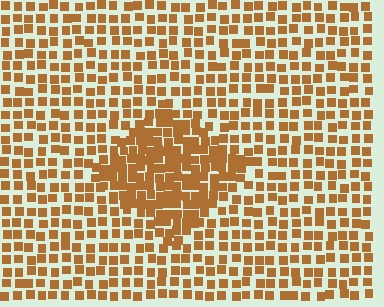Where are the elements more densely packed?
The elements are more densely packed inside the diamond boundary.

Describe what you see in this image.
The image contains small brown elements arranged at two different densities. A diamond-shaped region is visible where the elements are more densely packed than the surrounding area.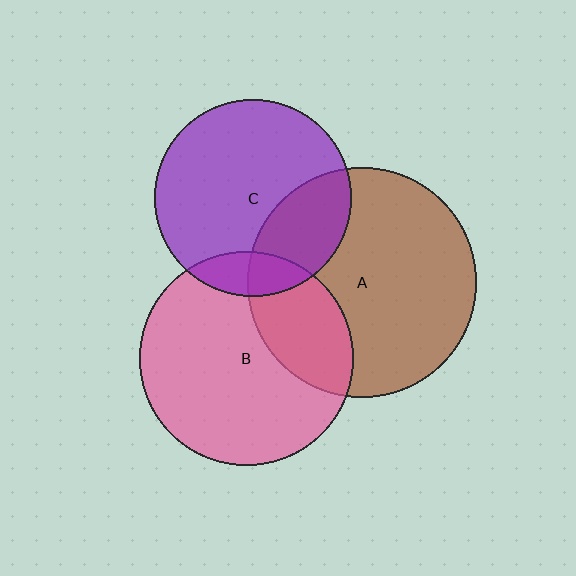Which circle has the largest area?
Circle A (brown).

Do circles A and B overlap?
Yes.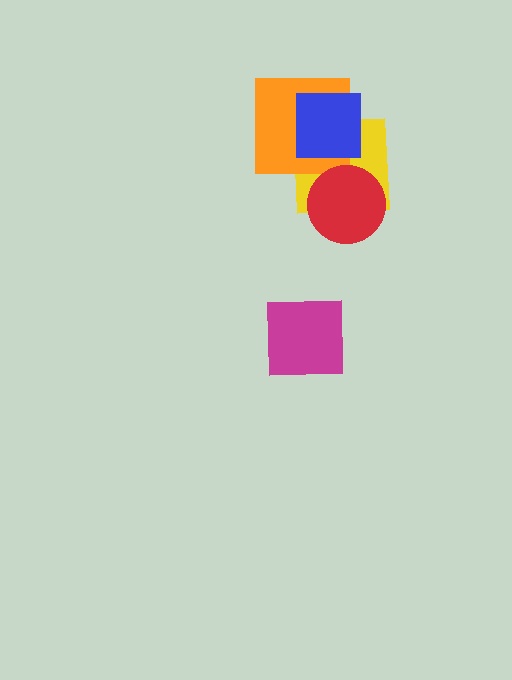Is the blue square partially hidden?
No, no other shape covers it.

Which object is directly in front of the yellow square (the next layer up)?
The orange square is directly in front of the yellow square.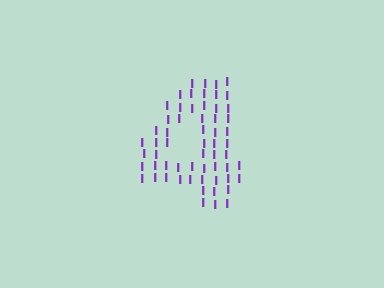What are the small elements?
The small elements are letter I's.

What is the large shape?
The large shape is the digit 4.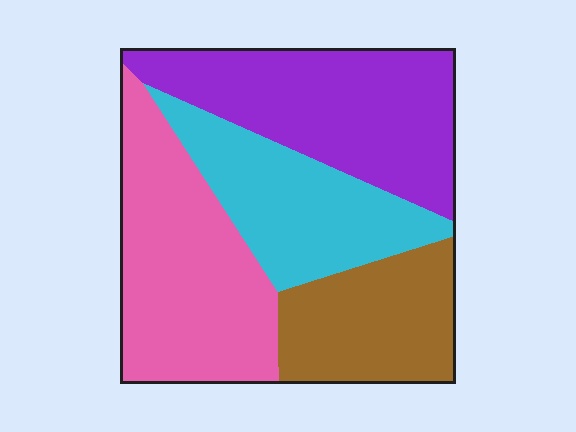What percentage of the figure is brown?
Brown covers roughly 20% of the figure.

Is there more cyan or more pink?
Pink.